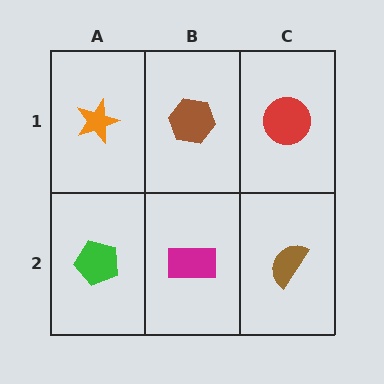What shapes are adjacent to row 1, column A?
A green pentagon (row 2, column A), a brown hexagon (row 1, column B).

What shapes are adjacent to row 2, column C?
A red circle (row 1, column C), a magenta rectangle (row 2, column B).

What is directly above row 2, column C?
A red circle.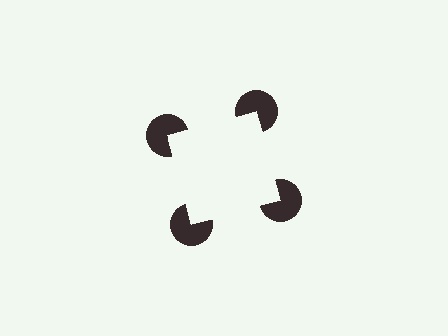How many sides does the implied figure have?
4 sides.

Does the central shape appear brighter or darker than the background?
It typically appears slightly brighter than the background, even though no actual brightness change is drawn.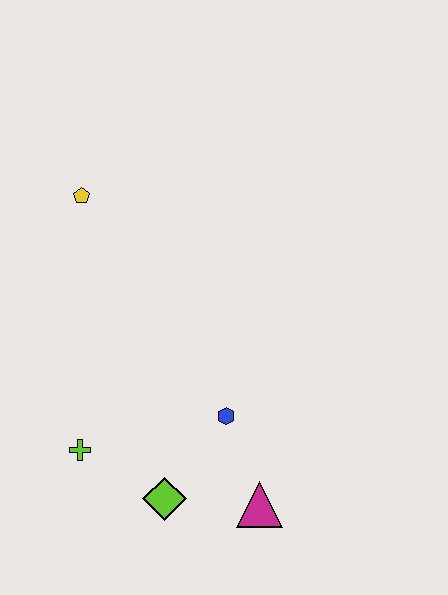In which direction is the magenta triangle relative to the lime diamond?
The magenta triangle is to the right of the lime diamond.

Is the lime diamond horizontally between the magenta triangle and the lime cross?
Yes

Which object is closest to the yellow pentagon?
The lime cross is closest to the yellow pentagon.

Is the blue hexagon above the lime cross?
Yes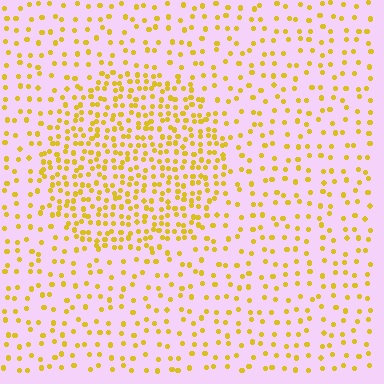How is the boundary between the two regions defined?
The boundary is defined by a change in element density (approximately 2.2x ratio). All elements are the same color, size, and shape.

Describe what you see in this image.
The image contains small yellow elements arranged at two different densities. A circle-shaped region is visible where the elements are more densely packed than the surrounding area.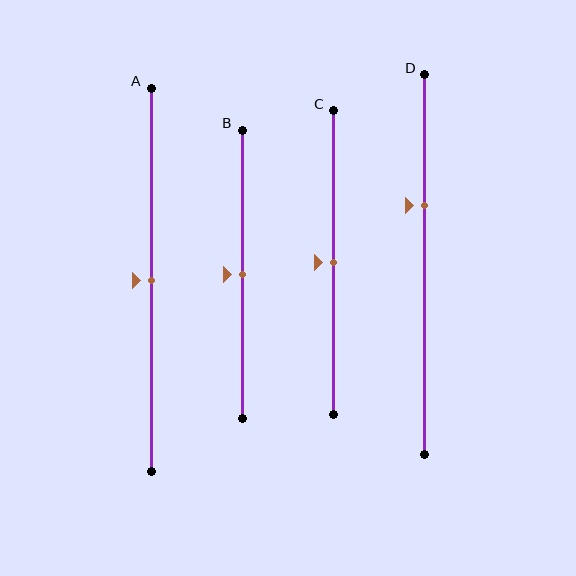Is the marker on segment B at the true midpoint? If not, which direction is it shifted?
Yes, the marker on segment B is at the true midpoint.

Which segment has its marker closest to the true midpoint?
Segment A has its marker closest to the true midpoint.